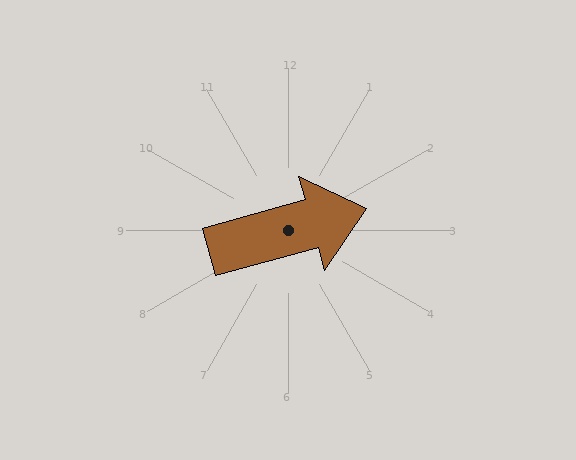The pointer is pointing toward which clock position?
Roughly 2 o'clock.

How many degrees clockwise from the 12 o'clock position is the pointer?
Approximately 75 degrees.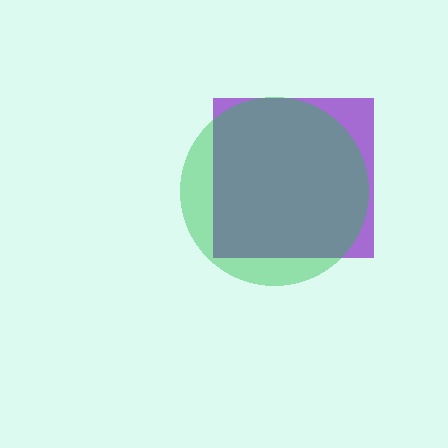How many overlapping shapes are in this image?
There are 2 overlapping shapes in the image.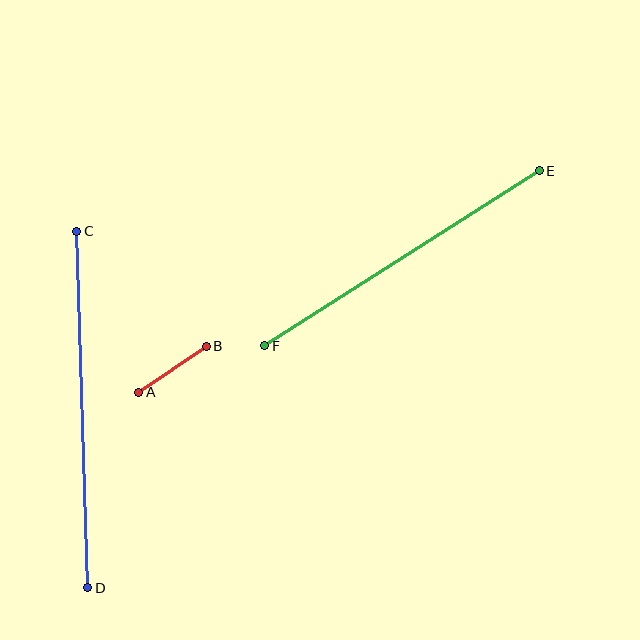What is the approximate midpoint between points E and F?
The midpoint is at approximately (402, 258) pixels.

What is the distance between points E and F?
The distance is approximately 325 pixels.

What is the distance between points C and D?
The distance is approximately 357 pixels.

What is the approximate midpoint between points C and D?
The midpoint is at approximately (82, 410) pixels.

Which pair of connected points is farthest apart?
Points C and D are farthest apart.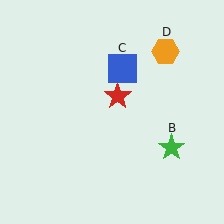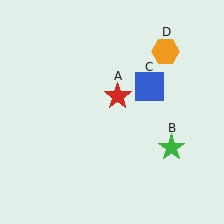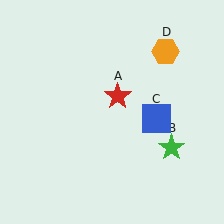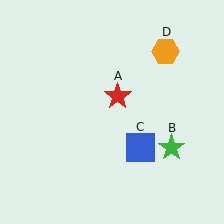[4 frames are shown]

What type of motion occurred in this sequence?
The blue square (object C) rotated clockwise around the center of the scene.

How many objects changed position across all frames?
1 object changed position: blue square (object C).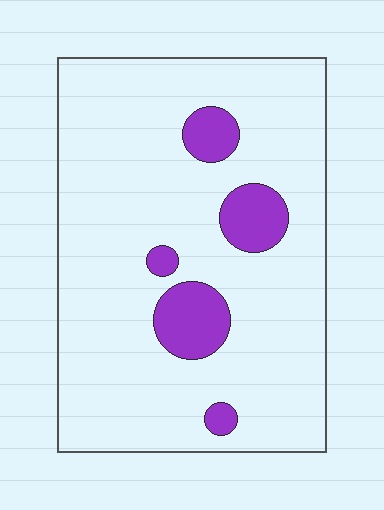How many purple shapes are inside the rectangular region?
5.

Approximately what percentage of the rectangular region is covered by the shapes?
Approximately 10%.